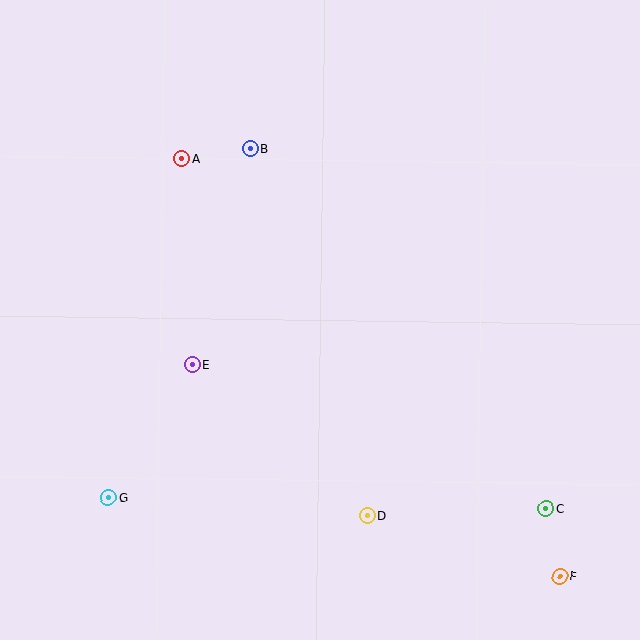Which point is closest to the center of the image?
Point E at (193, 365) is closest to the center.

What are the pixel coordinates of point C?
Point C is at (546, 509).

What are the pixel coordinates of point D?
Point D is at (368, 515).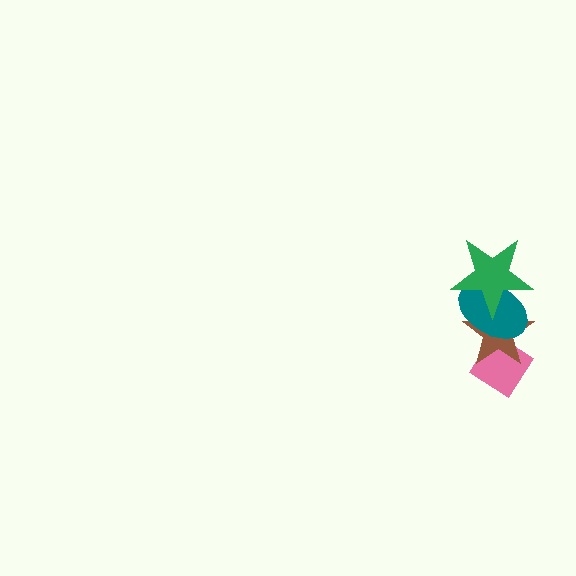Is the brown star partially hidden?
Yes, it is partially covered by another shape.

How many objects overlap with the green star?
2 objects overlap with the green star.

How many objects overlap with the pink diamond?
2 objects overlap with the pink diamond.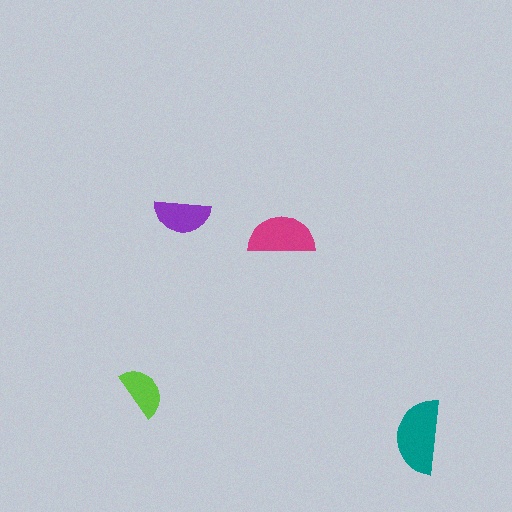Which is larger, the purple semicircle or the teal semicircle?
The teal one.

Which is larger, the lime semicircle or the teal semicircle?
The teal one.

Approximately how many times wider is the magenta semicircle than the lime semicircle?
About 1.5 times wider.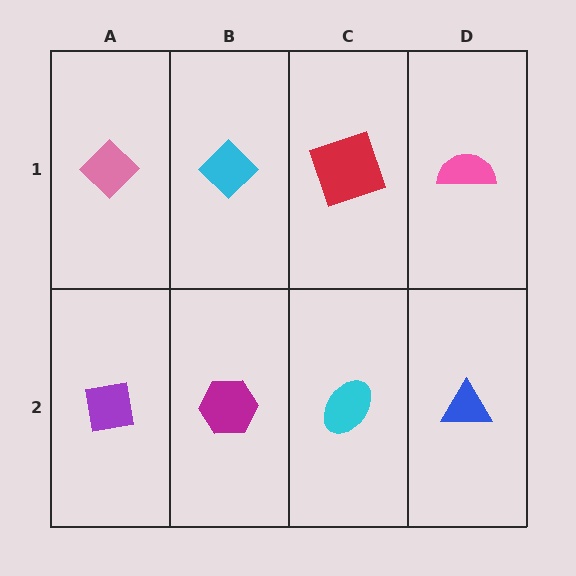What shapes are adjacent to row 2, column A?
A pink diamond (row 1, column A), a magenta hexagon (row 2, column B).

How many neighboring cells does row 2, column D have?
2.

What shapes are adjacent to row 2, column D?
A pink semicircle (row 1, column D), a cyan ellipse (row 2, column C).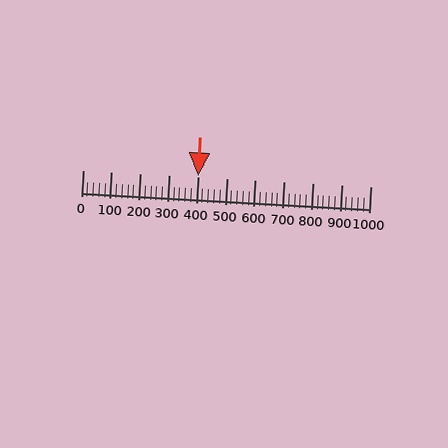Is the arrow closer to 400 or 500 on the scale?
The arrow is closer to 400.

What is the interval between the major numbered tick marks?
The major tick marks are spaced 100 units apart.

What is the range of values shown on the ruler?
The ruler shows values from 0 to 1000.